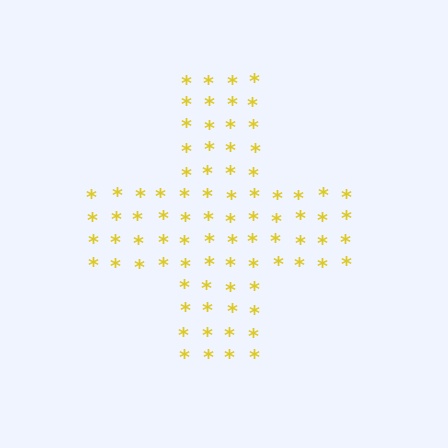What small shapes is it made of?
It is made of small asterisks.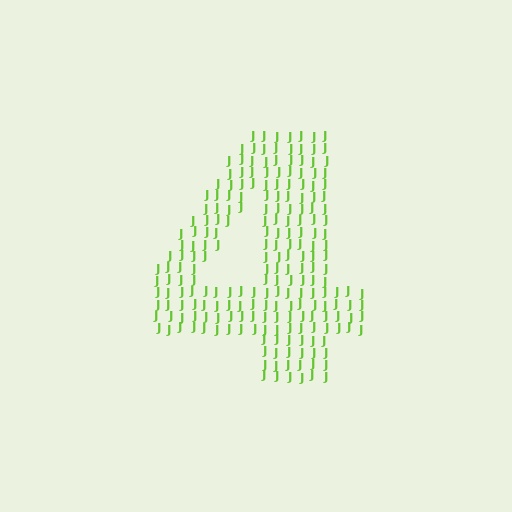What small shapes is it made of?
It is made of small letter J's.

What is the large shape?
The large shape is the digit 4.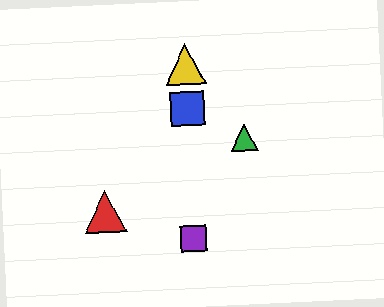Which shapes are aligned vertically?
The blue square, the yellow triangle, the purple square are aligned vertically.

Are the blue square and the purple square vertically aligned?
Yes, both are at x≈187.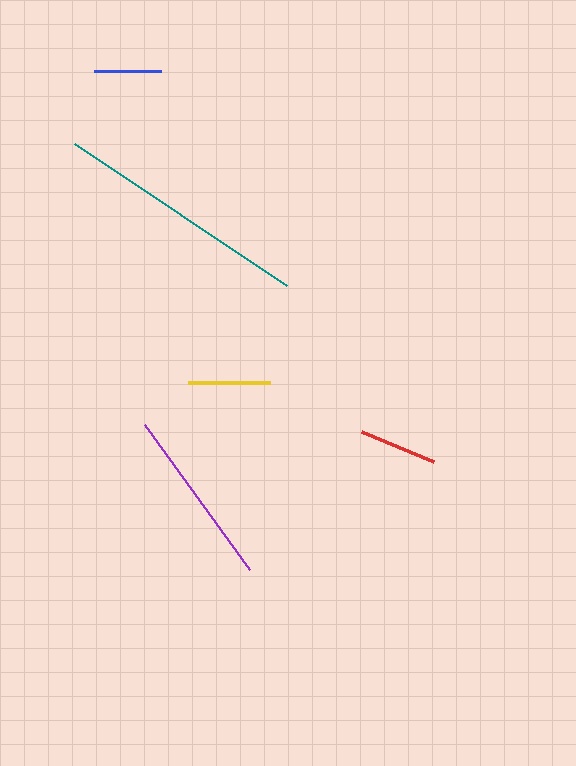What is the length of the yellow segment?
The yellow segment is approximately 82 pixels long.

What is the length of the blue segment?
The blue segment is approximately 67 pixels long.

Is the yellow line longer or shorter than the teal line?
The teal line is longer than the yellow line.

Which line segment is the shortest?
The blue line is the shortest at approximately 67 pixels.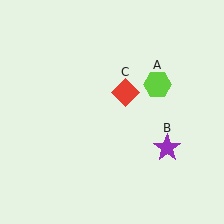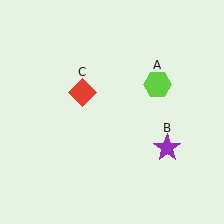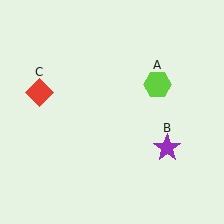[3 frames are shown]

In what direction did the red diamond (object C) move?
The red diamond (object C) moved left.